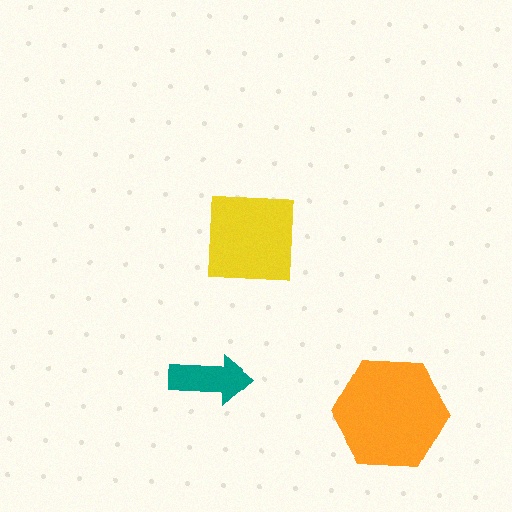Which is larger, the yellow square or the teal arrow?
The yellow square.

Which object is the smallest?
The teal arrow.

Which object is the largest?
The orange hexagon.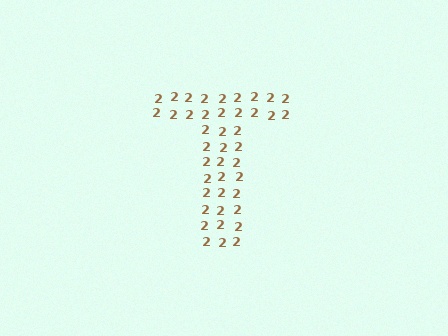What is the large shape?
The large shape is the letter T.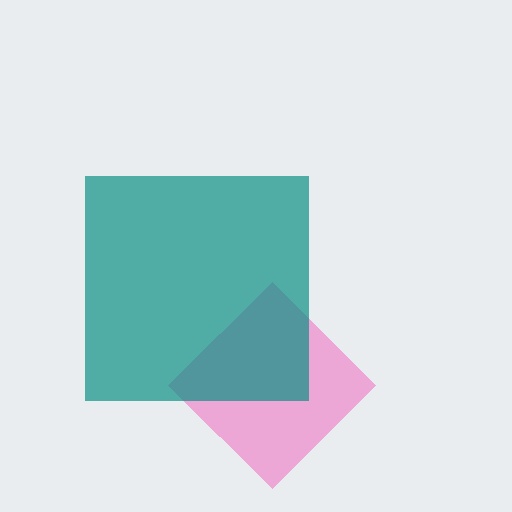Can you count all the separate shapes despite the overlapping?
Yes, there are 2 separate shapes.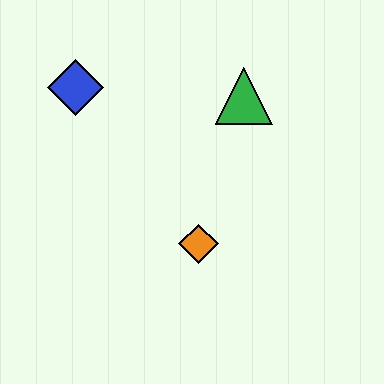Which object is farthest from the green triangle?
The blue diamond is farthest from the green triangle.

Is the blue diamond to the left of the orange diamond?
Yes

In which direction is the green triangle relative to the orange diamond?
The green triangle is above the orange diamond.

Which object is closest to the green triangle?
The orange diamond is closest to the green triangle.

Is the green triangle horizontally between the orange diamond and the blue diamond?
No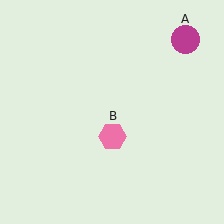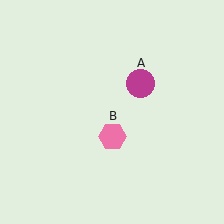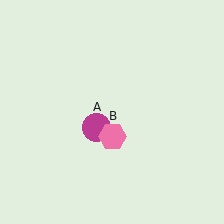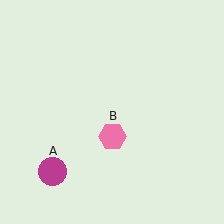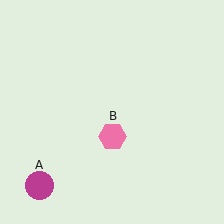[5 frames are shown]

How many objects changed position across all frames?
1 object changed position: magenta circle (object A).